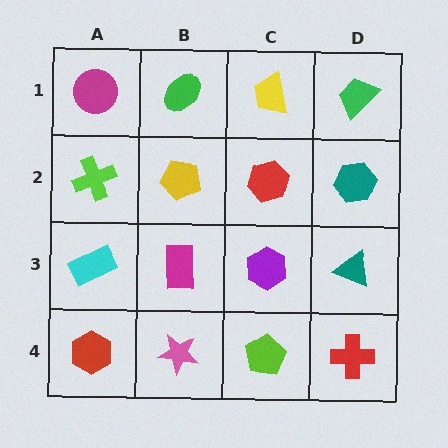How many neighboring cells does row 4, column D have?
2.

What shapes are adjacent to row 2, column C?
A yellow trapezoid (row 1, column C), a purple hexagon (row 3, column C), a yellow pentagon (row 2, column B), a teal hexagon (row 2, column D).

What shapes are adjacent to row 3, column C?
A red hexagon (row 2, column C), a lime pentagon (row 4, column C), a magenta rectangle (row 3, column B), a teal triangle (row 3, column D).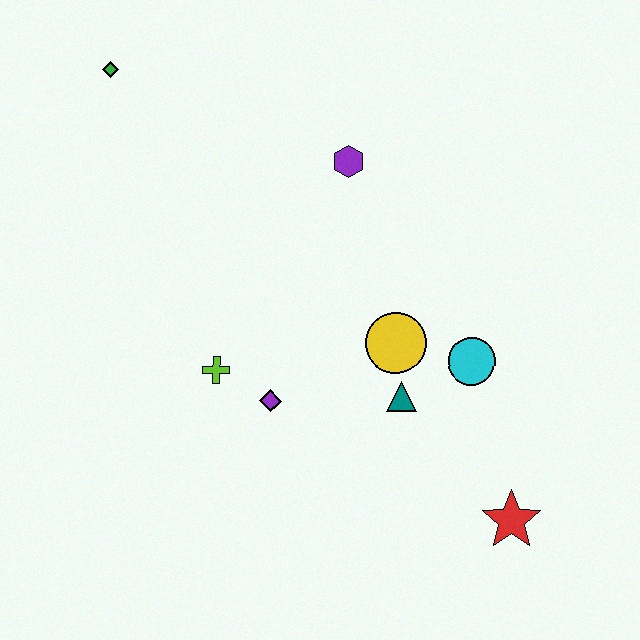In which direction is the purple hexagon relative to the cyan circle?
The purple hexagon is above the cyan circle.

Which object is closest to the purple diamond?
The lime cross is closest to the purple diamond.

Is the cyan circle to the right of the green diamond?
Yes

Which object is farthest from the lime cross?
The red star is farthest from the lime cross.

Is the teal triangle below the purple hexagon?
Yes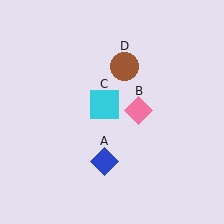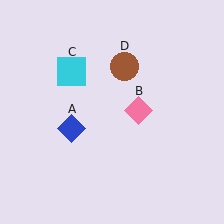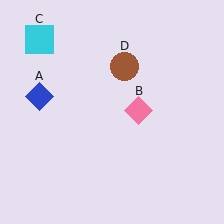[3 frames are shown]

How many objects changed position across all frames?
2 objects changed position: blue diamond (object A), cyan square (object C).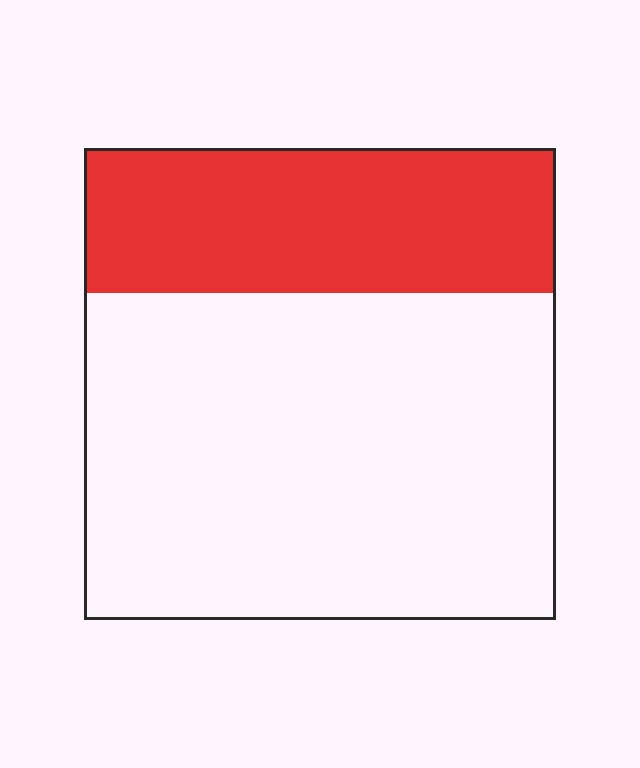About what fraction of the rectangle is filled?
About one third (1/3).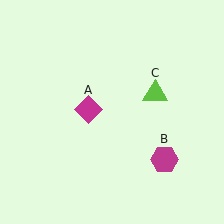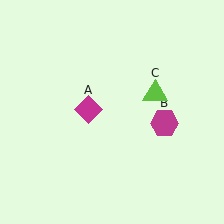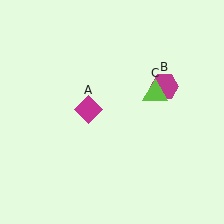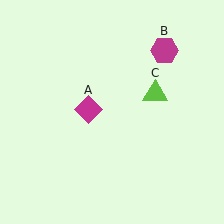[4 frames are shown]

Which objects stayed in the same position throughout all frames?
Magenta diamond (object A) and lime triangle (object C) remained stationary.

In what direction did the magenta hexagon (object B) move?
The magenta hexagon (object B) moved up.